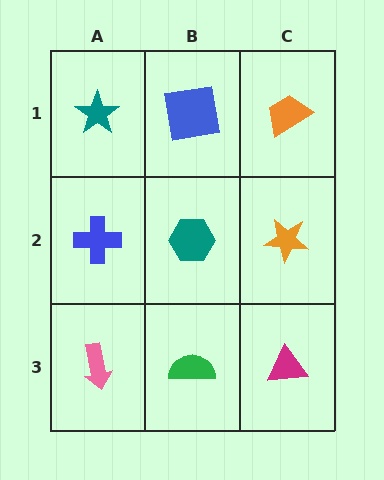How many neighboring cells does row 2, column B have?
4.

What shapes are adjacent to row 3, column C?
An orange star (row 2, column C), a green semicircle (row 3, column B).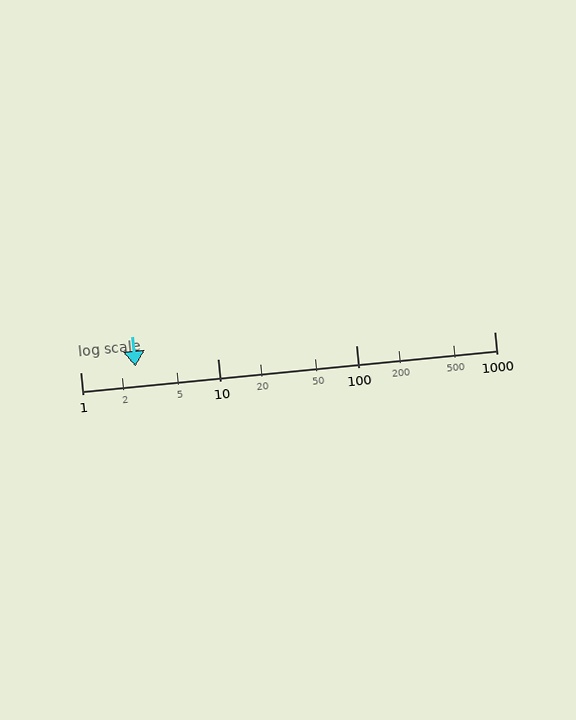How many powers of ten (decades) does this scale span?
The scale spans 3 decades, from 1 to 1000.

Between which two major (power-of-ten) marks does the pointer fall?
The pointer is between 1 and 10.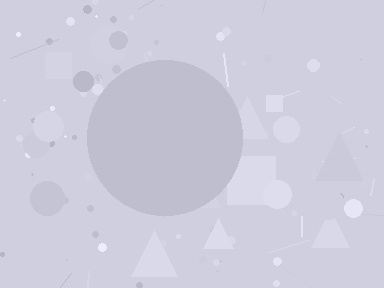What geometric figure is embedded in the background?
A circle is embedded in the background.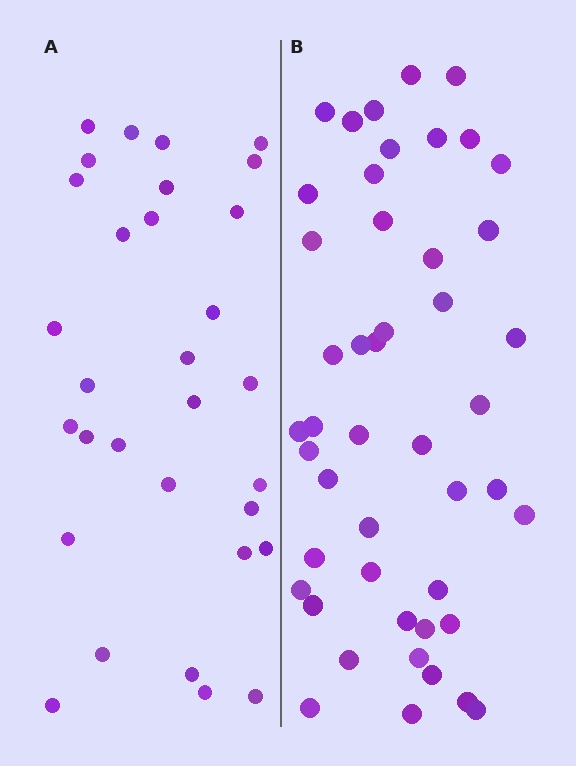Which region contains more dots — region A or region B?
Region B (the right region) has more dots.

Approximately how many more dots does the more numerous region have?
Region B has approximately 15 more dots than region A.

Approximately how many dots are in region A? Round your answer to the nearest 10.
About 30 dots. (The exact count is 31, which rounds to 30.)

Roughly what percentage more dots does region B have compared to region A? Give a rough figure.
About 50% more.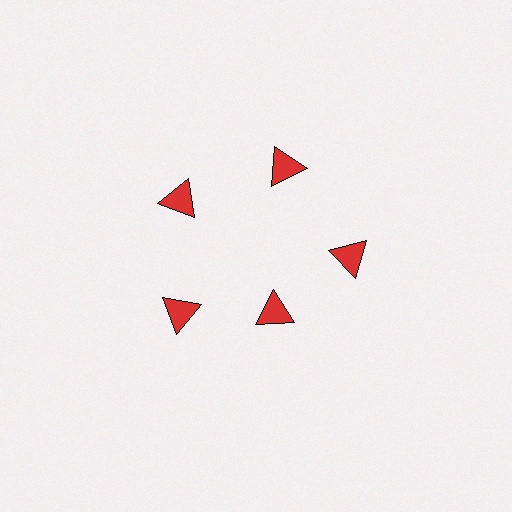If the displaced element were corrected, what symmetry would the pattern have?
It would have 5-fold rotational symmetry — the pattern would map onto itself every 72 degrees.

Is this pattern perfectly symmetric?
No. The 5 red triangles are arranged in a ring, but one element near the 5 o'clock position is pulled inward toward the center, breaking the 5-fold rotational symmetry.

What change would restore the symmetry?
The symmetry would be restored by moving it outward, back onto the ring so that all 5 triangles sit at equal angles and equal distance from the center.